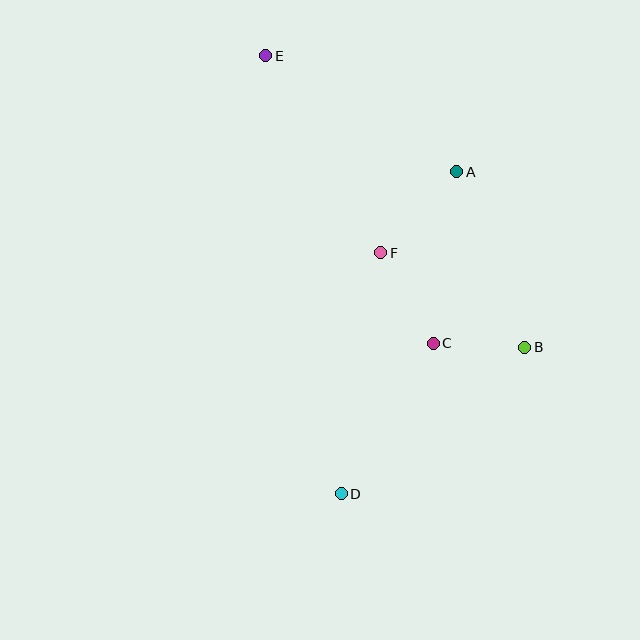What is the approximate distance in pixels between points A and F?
The distance between A and F is approximately 111 pixels.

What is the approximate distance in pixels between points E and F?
The distance between E and F is approximately 228 pixels.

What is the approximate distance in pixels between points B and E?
The distance between B and E is approximately 390 pixels.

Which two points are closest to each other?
Points B and C are closest to each other.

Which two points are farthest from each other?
Points D and E are farthest from each other.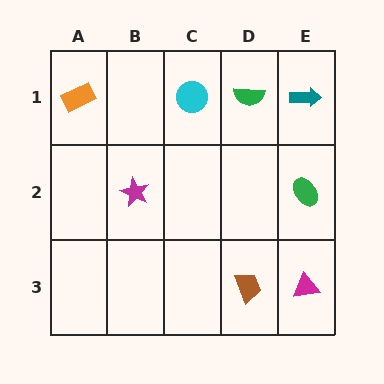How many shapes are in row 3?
2 shapes.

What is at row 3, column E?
A magenta triangle.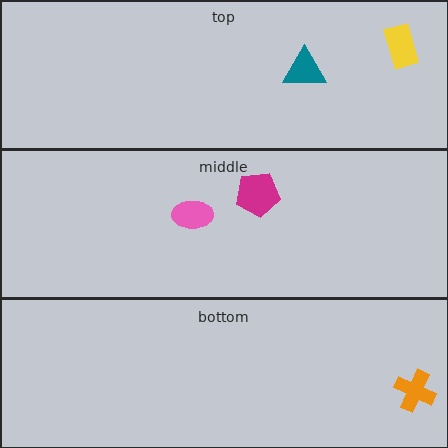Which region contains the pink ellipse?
The middle region.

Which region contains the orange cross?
The bottom region.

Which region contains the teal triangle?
The top region.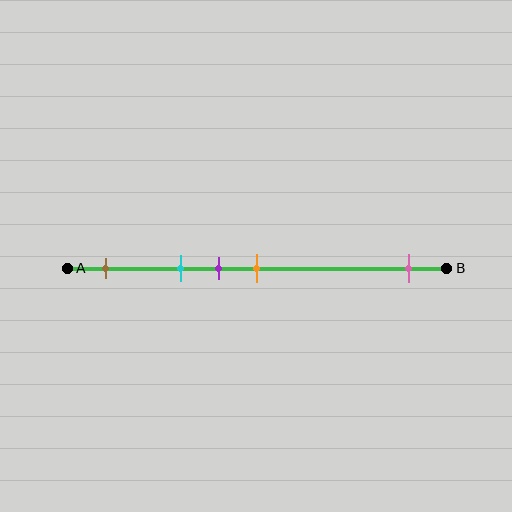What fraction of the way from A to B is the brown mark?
The brown mark is approximately 10% (0.1) of the way from A to B.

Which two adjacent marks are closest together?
The purple and orange marks are the closest adjacent pair.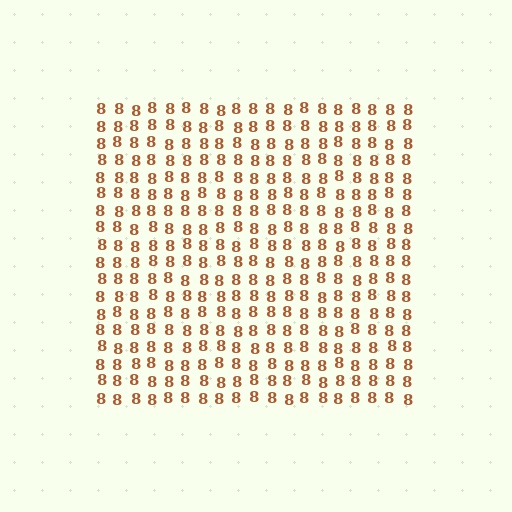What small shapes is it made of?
It is made of small digit 8's.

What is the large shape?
The large shape is a square.